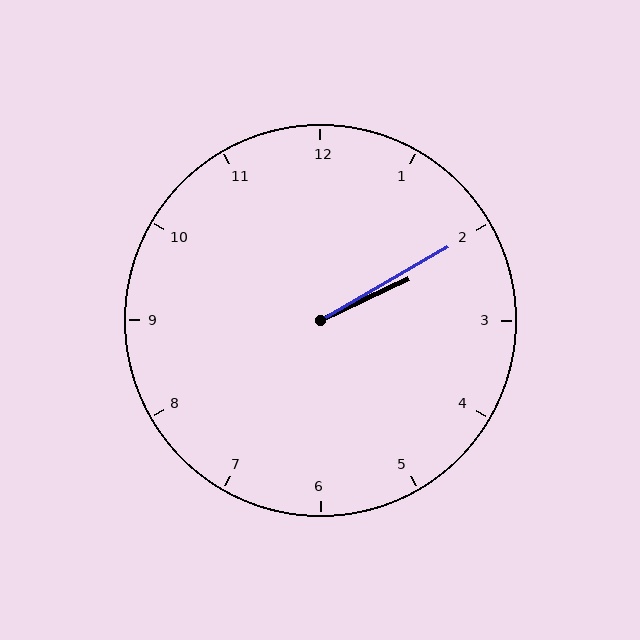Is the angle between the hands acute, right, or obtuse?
It is acute.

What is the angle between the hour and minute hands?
Approximately 5 degrees.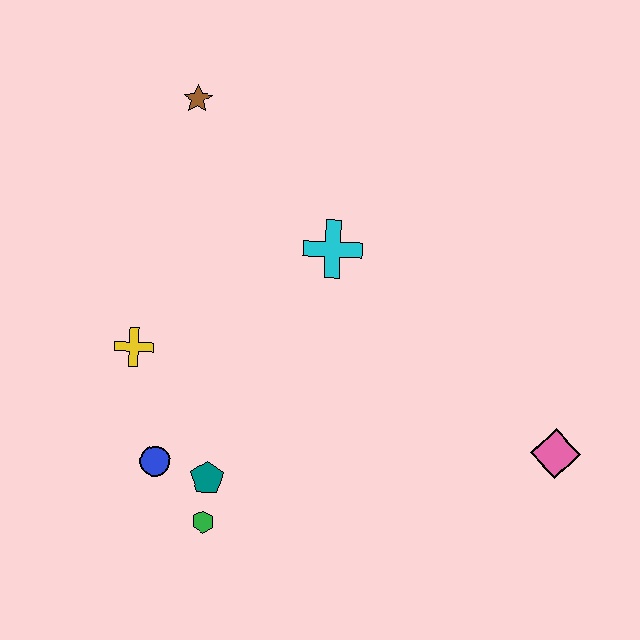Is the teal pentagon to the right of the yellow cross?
Yes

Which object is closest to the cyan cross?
The brown star is closest to the cyan cross.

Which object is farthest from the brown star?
The pink diamond is farthest from the brown star.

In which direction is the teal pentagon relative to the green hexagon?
The teal pentagon is above the green hexagon.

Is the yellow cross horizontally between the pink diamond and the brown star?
No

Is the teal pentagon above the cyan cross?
No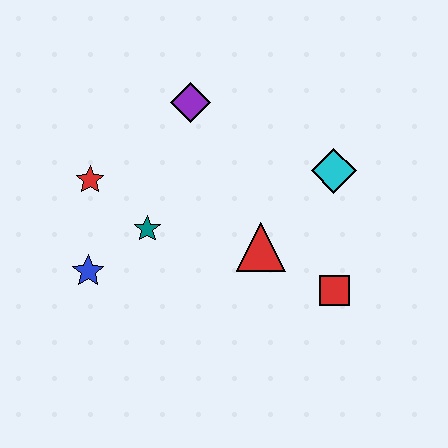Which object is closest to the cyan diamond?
The red triangle is closest to the cyan diamond.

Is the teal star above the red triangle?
Yes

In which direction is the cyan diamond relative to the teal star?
The cyan diamond is to the right of the teal star.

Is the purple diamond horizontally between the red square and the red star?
Yes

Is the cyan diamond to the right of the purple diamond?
Yes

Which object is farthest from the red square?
The red star is farthest from the red square.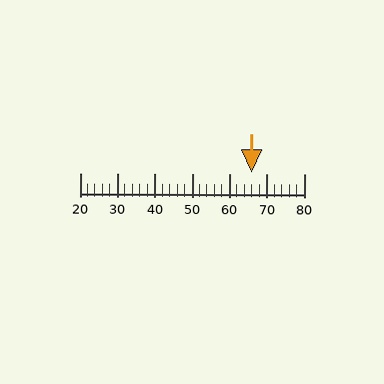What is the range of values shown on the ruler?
The ruler shows values from 20 to 80.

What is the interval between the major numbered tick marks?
The major tick marks are spaced 10 units apart.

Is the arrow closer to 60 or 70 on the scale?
The arrow is closer to 70.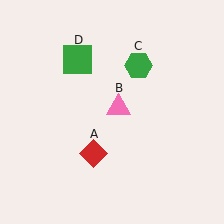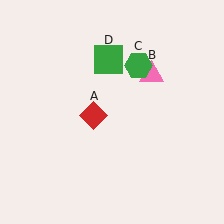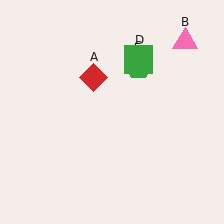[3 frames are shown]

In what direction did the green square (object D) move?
The green square (object D) moved right.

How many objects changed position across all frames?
3 objects changed position: red diamond (object A), pink triangle (object B), green square (object D).